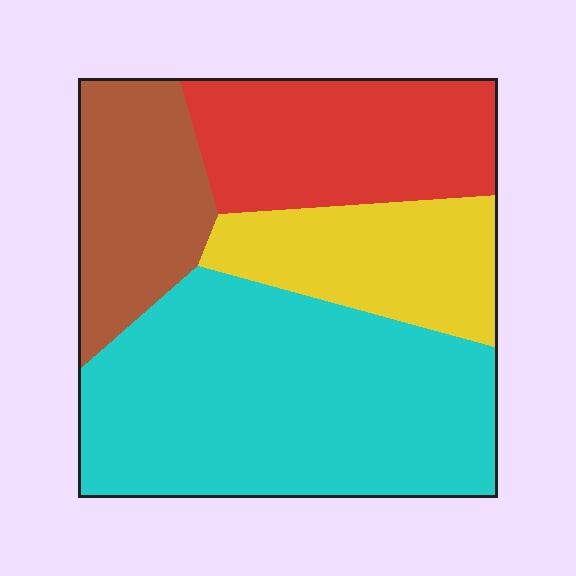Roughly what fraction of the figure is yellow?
Yellow takes up about one sixth (1/6) of the figure.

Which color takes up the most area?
Cyan, at roughly 45%.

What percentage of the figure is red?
Red covers 22% of the figure.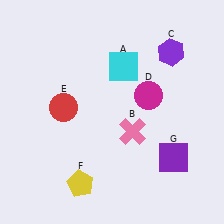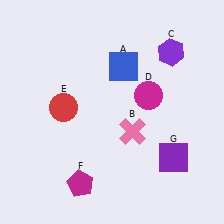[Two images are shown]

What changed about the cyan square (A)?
In Image 1, A is cyan. In Image 2, it changed to blue.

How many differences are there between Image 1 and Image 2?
There are 2 differences between the two images.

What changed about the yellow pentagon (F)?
In Image 1, F is yellow. In Image 2, it changed to magenta.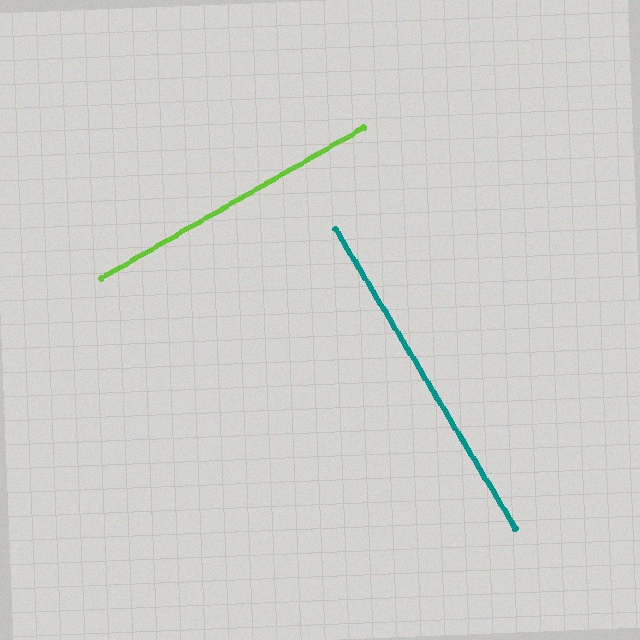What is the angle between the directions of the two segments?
Approximately 89 degrees.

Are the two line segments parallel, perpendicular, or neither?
Perpendicular — they meet at approximately 89°.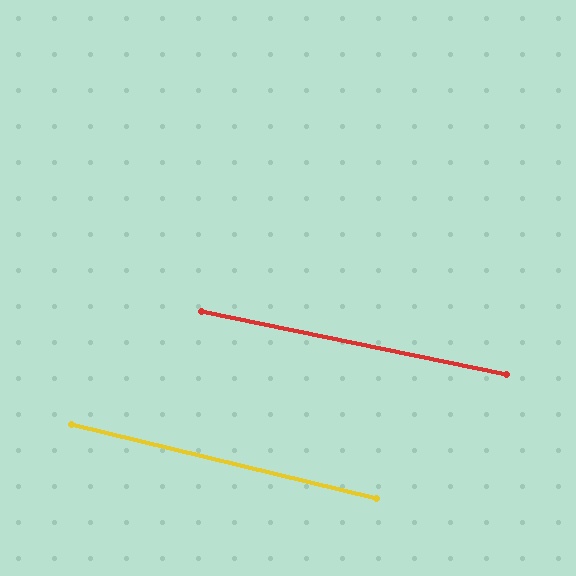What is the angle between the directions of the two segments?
Approximately 2 degrees.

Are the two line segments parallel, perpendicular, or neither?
Parallel — their directions differ by only 1.9°.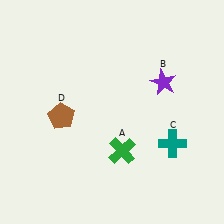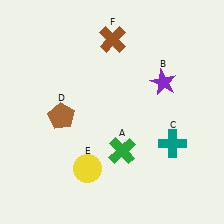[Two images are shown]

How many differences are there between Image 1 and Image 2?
There are 2 differences between the two images.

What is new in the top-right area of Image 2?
A brown cross (F) was added in the top-right area of Image 2.